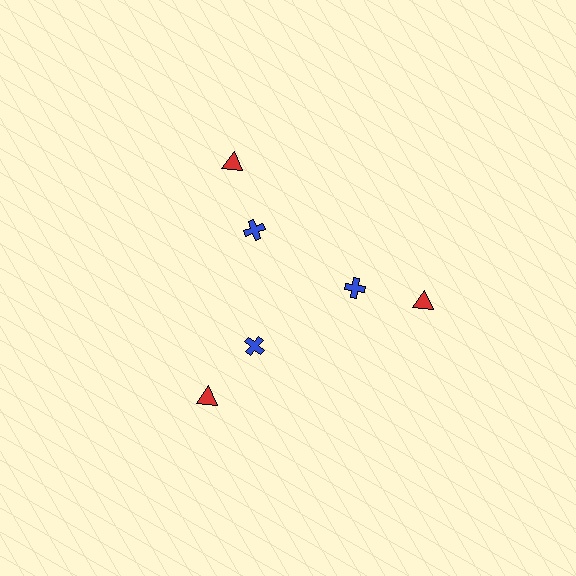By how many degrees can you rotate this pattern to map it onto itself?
The pattern maps onto itself every 120 degrees of rotation.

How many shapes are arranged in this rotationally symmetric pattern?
There are 6 shapes, arranged in 3 groups of 2.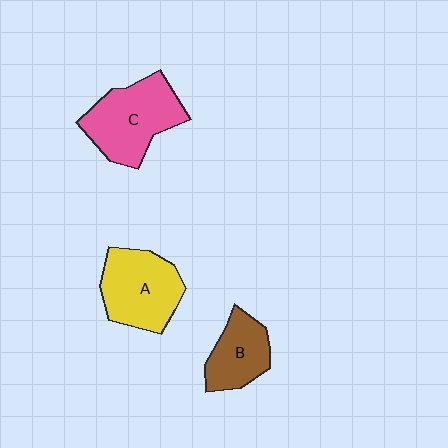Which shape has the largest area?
Shape C (pink).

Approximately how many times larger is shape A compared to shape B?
Approximately 1.4 times.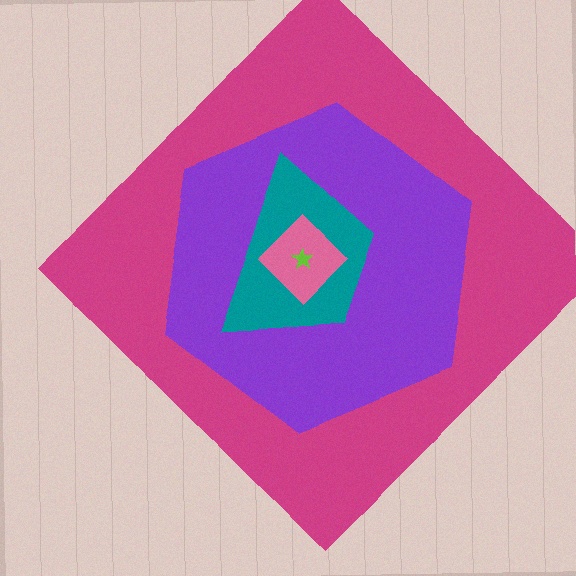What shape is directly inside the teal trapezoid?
The pink diamond.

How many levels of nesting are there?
5.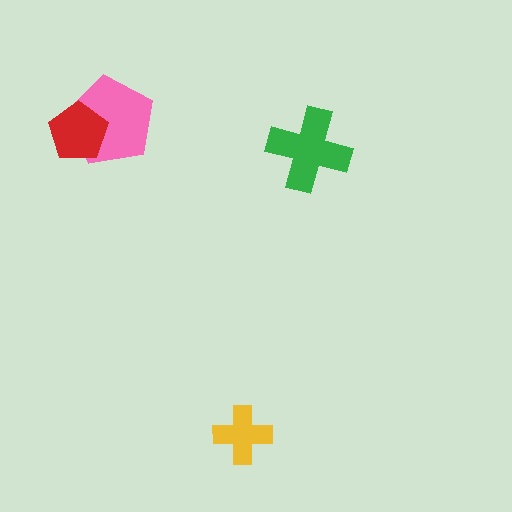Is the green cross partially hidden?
No, no other shape covers it.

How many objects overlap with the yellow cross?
0 objects overlap with the yellow cross.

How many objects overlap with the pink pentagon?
1 object overlaps with the pink pentagon.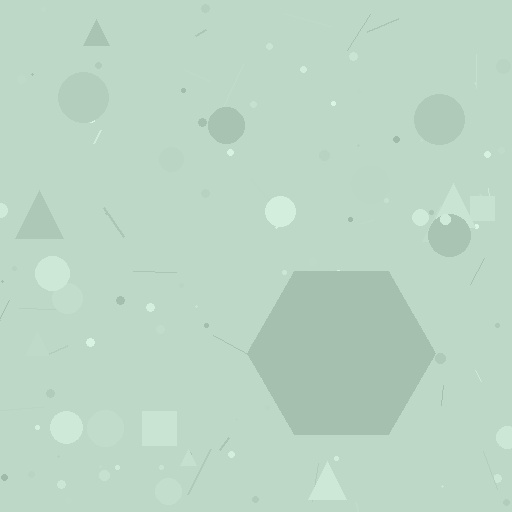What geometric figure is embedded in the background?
A hexagon is embedded in the background.